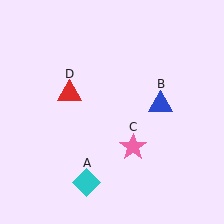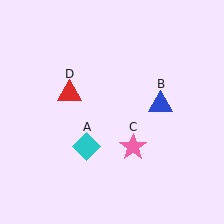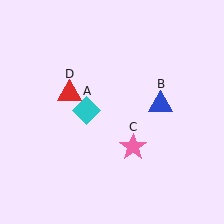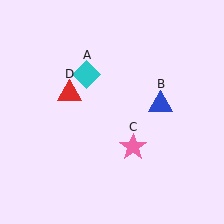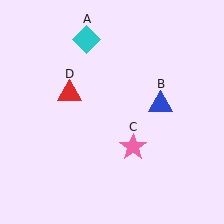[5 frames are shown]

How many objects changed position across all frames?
1 object changed position: cyan diamond (object A).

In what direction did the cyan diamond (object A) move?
The cyan diamond (object A) moved up.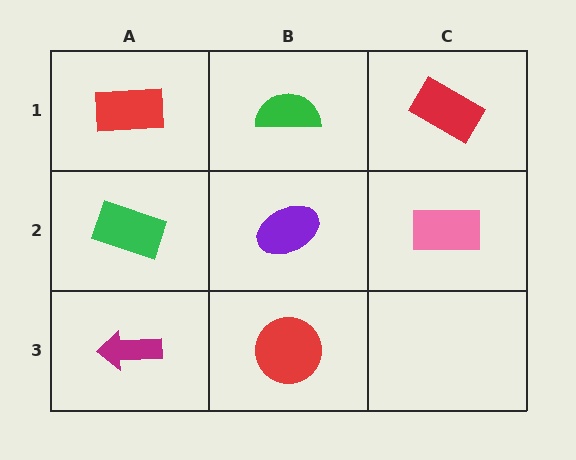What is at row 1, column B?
A green semicircle.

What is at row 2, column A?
A green rectangle.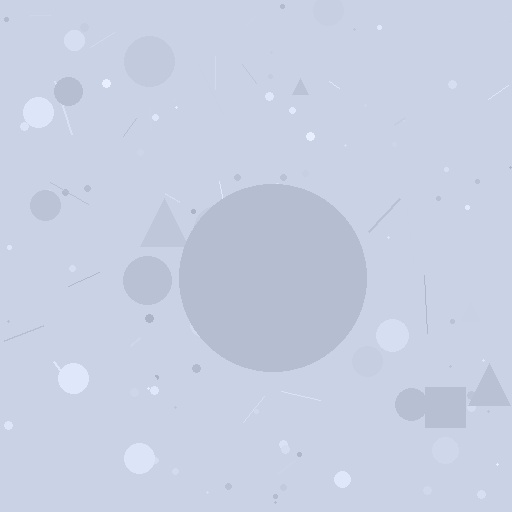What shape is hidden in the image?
A circle is hidden in the image.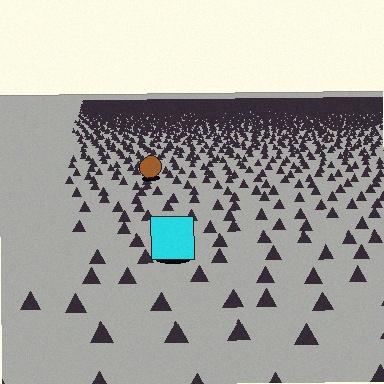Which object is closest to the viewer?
The cyan square is closest. The texture marks near it are larger and more spread out.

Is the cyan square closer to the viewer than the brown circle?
Yes. The cyan square is closer — you can tell from the texture gradient: the ground texture is coarser near it.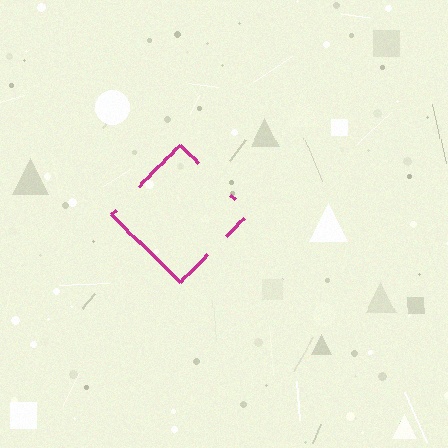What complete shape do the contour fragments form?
The contour fragments form a diamond.